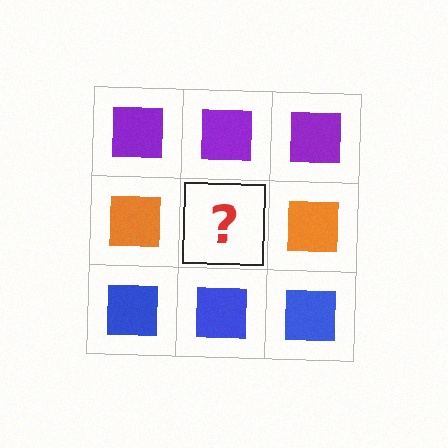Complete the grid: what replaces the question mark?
The question mark should be replaced with an orange square.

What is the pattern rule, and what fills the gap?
The rule is that each row has a consistent color. The gap should be filled with an orange square.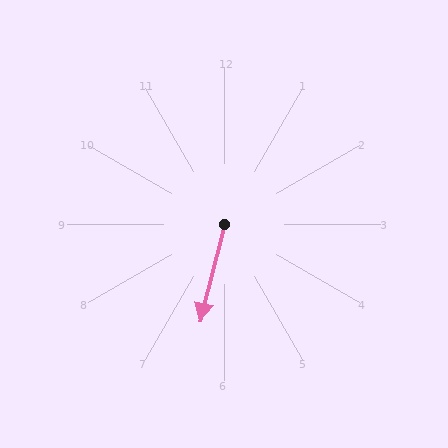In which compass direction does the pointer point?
South.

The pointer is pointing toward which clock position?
Roughly 6 o'clock.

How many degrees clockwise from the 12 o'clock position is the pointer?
Approximately 194 degrees.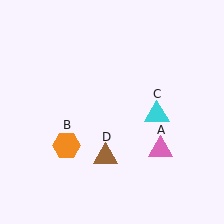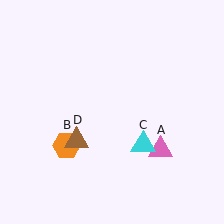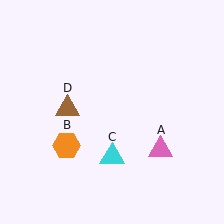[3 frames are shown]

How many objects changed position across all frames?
2 objects changed position: cyan triangle (object C), brown triangle (object D).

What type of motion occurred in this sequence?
The cyan triangle (object C), brown triangle (object D) rotated clockwise around the center of the scene.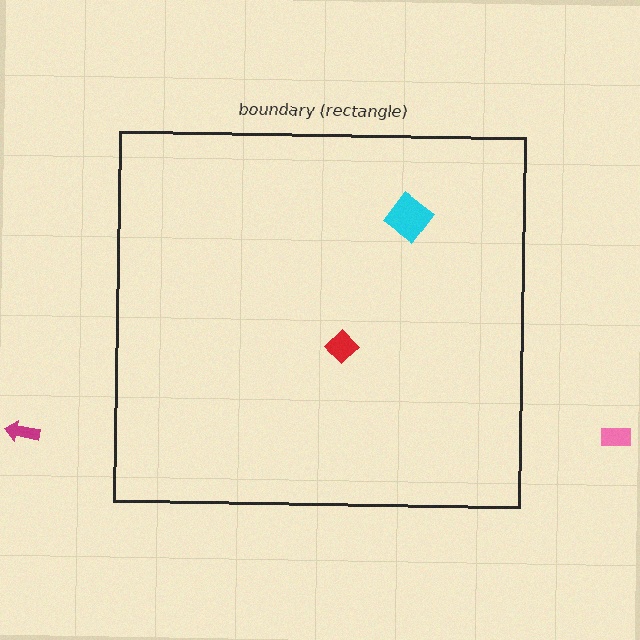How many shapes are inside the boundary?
2 inside, 2 outside.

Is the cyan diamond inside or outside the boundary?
Inside.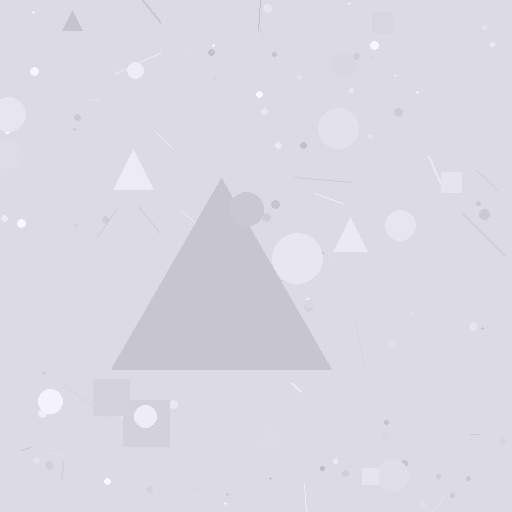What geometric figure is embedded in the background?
A triangle is embedded in the background.